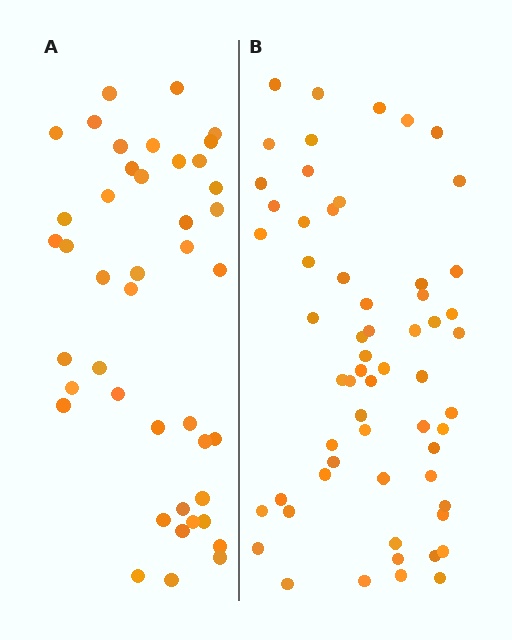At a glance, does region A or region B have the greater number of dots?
Region B (the right region) has more dots.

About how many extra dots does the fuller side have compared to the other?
Region B has approximately 15 more dots than region A.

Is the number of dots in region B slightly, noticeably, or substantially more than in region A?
Region B has noticeably more, but not dramatically so. The ratio is roughly 1.4 to 1.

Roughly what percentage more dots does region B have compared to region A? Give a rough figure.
About 40% more.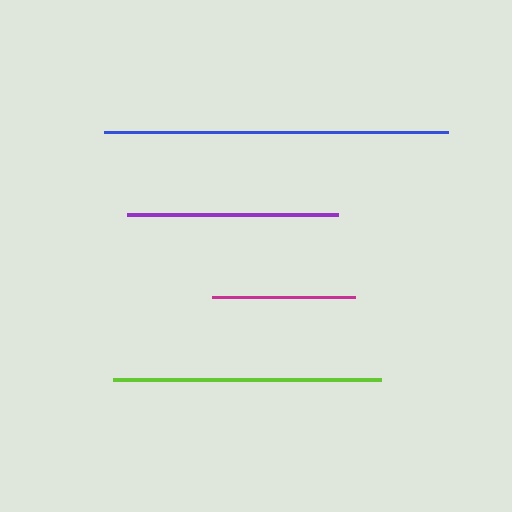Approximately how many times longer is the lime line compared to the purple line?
The lime line is approximately 1.3 times the length of the purple line.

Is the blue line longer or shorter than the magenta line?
The blue line is longer than the magenta line.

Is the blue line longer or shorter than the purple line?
The blue line is longer than the purple line.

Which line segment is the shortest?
The magenta line is the shortest at approximately 143 pixels.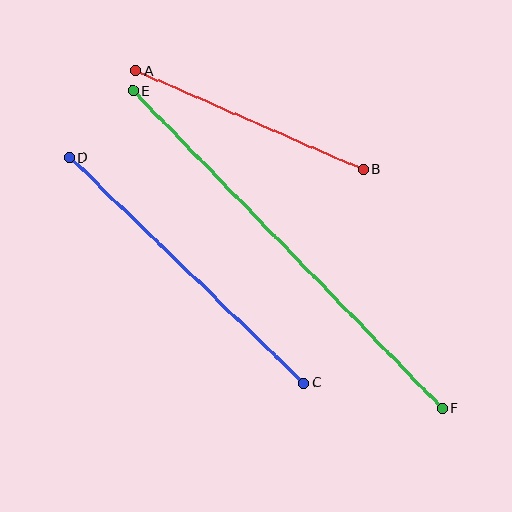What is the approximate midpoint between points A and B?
The midpoint is at approximately (249, 120) pixels.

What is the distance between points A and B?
The distance is approximately 247 pixels.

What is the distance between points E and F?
The distance is approximately 443 pixels.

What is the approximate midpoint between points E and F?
The midpoint is at approximately (288, 250) pixels.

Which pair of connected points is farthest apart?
Points E and F are farthest apart.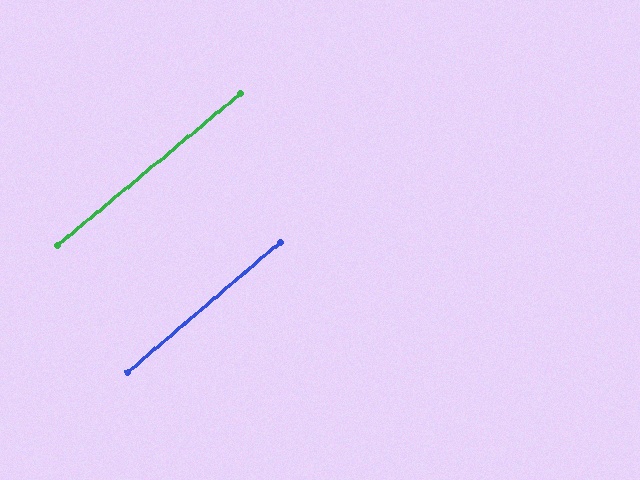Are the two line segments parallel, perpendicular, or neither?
Parallel — their directions differ by only 0.8°.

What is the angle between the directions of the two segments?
Approximately 1 degree.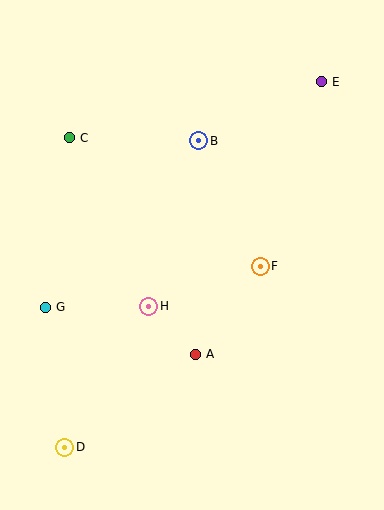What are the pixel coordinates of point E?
Point E is at (321, 82).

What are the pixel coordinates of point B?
Point B is at (199, 141).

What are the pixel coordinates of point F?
Point F is at (260, 266).